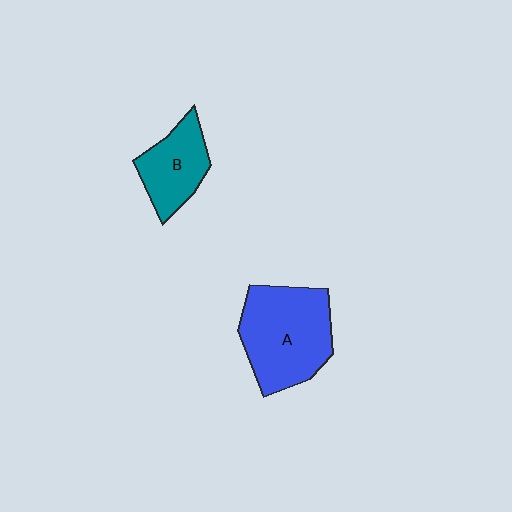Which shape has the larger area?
Shape A (blue).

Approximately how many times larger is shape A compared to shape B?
Approximately 1.7 times.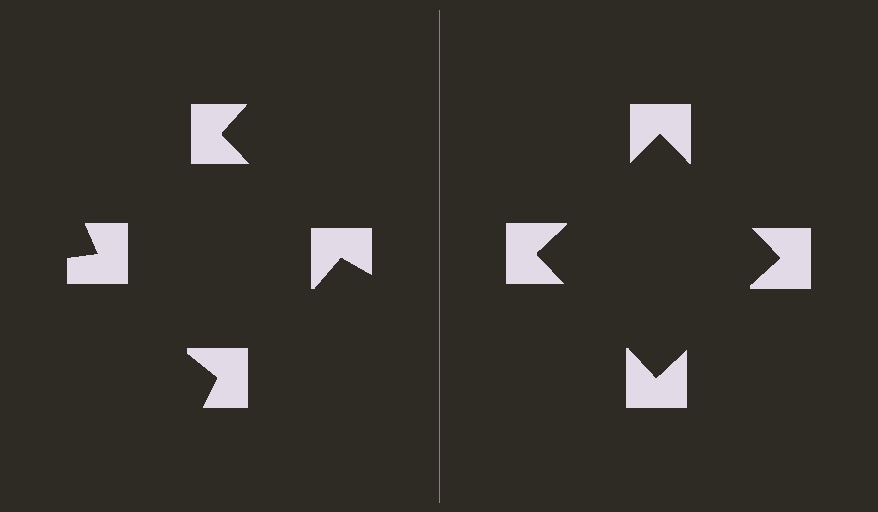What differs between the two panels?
The notched squares are positioned identically on both sides; only the wedge orientations differ. On the right they align to a square; on the left they are misaligned.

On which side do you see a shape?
An illusory square appears on the right side. On the left side the wedge cuts are rotated, so no coherent shape forms.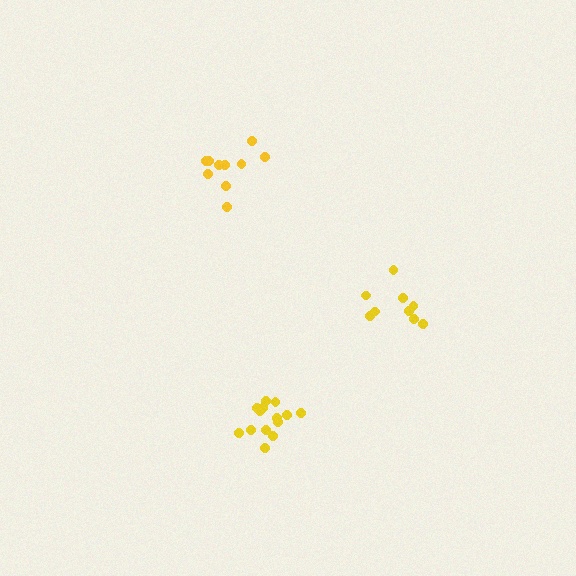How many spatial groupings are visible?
There are 3 spatial groupings.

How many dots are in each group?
Group 1: 9 dots, Group 2: 10 dots, Group 3: 14 dots (33 total).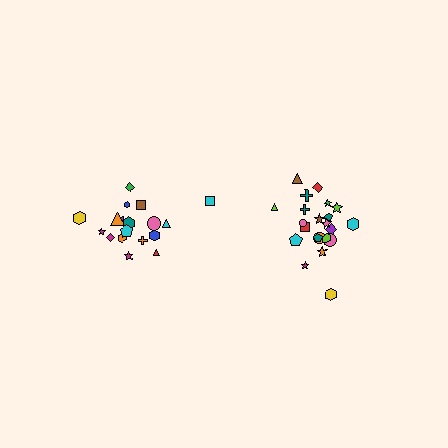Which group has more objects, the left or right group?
The right group.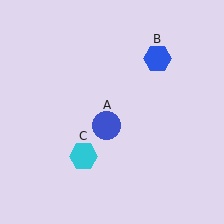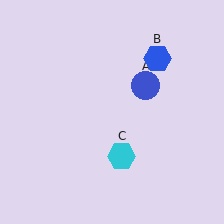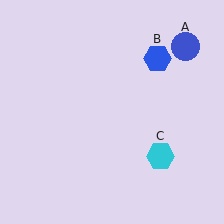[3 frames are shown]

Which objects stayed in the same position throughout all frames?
Blue hexagon (object B) remained stationary.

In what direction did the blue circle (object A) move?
The blue circle (object A) moved up and to the right.